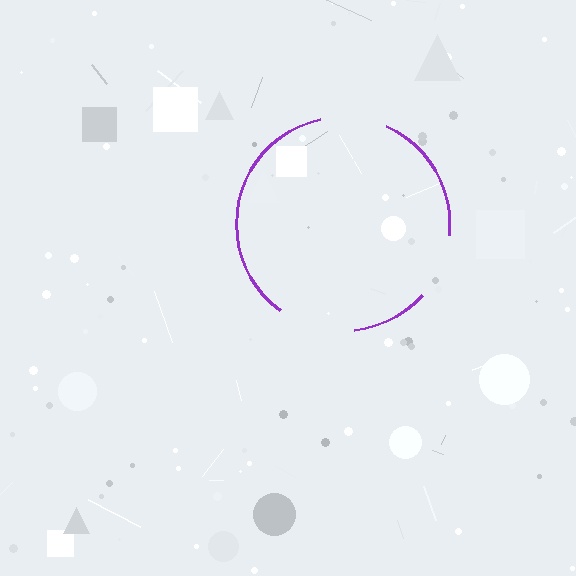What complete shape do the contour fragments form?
The contour fragments form a circle.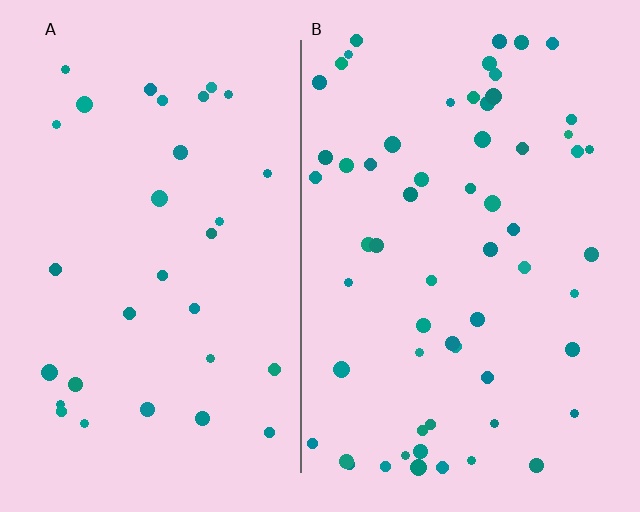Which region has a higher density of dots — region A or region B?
B (the right).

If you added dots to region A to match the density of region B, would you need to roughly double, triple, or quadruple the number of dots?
Approximately double.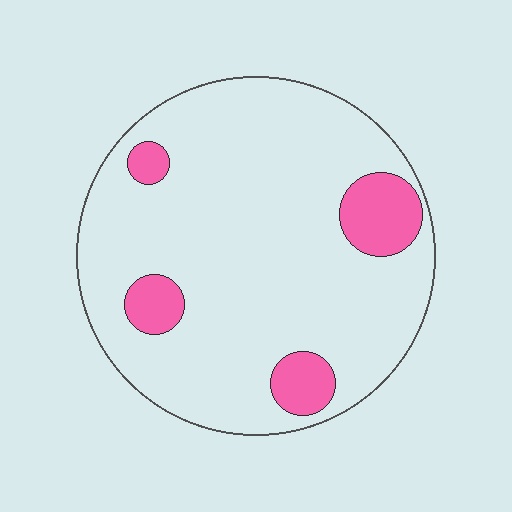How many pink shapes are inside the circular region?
4.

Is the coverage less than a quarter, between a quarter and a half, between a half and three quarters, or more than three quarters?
Less than a quarter.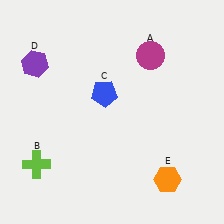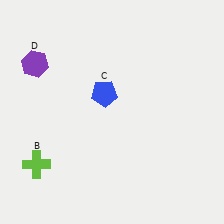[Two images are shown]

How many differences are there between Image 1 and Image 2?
There are 2 differences between the two images.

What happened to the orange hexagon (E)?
The orange hexagon (E) was removed in Image 2. It was in the bottom-right area of Image 1.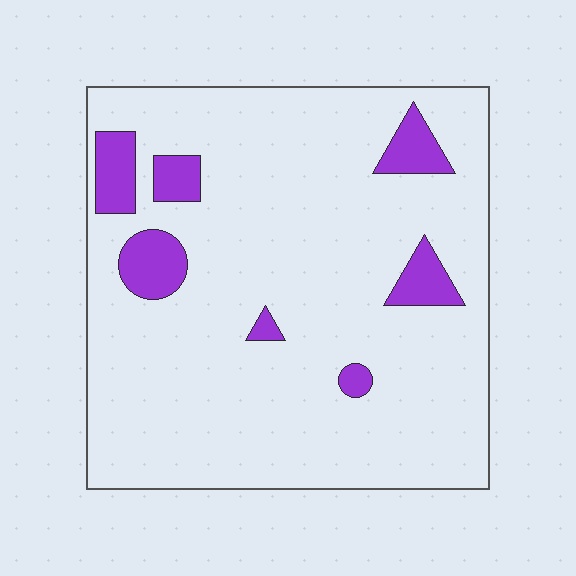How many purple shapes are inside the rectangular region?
7.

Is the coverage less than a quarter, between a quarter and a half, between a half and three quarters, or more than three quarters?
Less than a quarter.